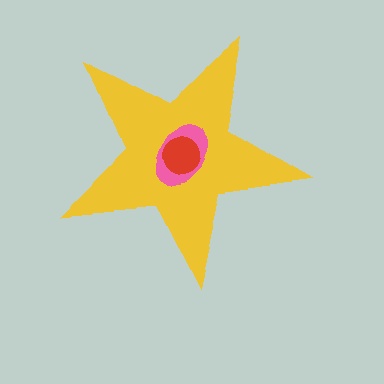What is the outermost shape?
The yellow star.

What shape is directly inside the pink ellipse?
The red circle.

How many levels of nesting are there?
3.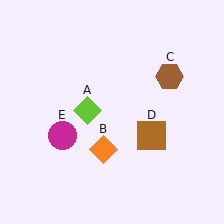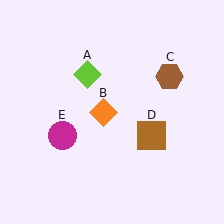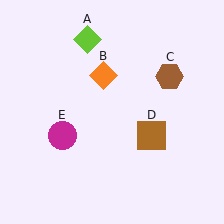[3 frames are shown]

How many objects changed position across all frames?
2 objects changed position: lime diamond (object A), orange diamond (object B).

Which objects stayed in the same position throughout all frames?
Brown hexagon (object C) and brown square (object D) and magenta circle (object E) remained stationary.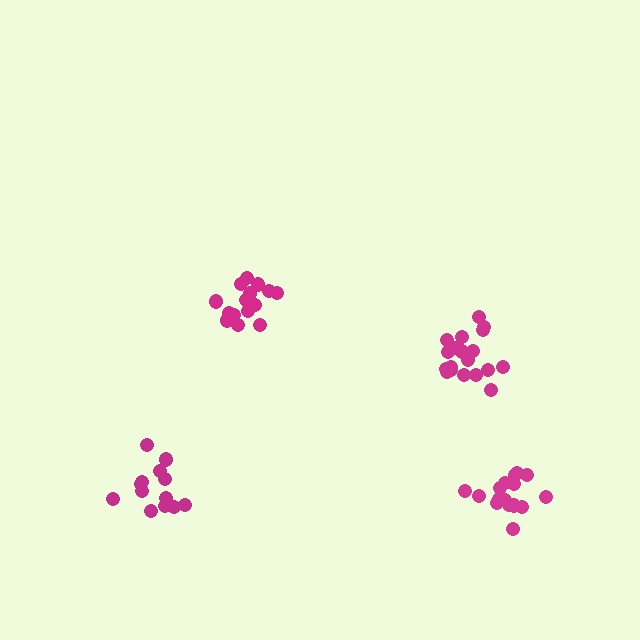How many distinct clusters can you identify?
There are 4 distinct clusters.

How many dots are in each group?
Group 1: 19 dots, Group 2: 15 dots, Group 3: 16 dots, Group 4: 13 dots (63 total).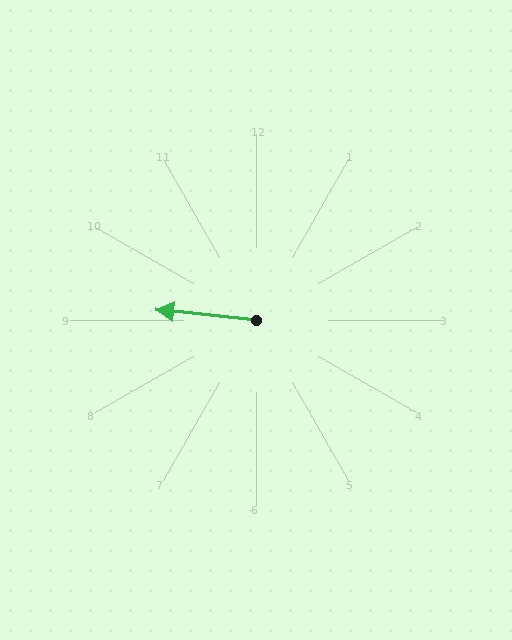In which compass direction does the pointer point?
West.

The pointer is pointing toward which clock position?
Roughly 9 o'clock.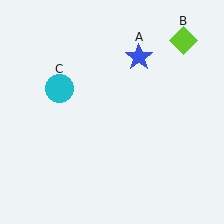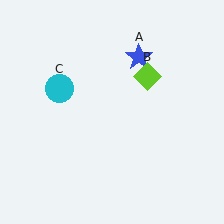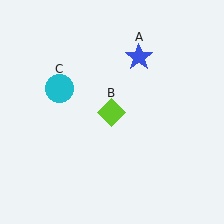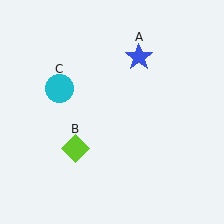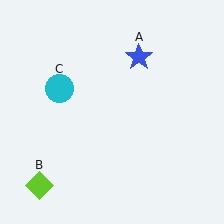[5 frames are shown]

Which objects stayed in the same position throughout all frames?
Blue star (object A) and cyan circle (object C) remained stationary.